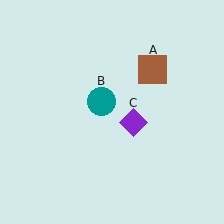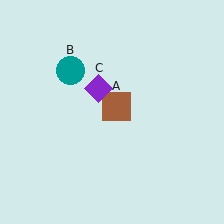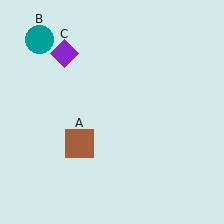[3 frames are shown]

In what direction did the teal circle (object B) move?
The teal circle (object B) moved up and to the left.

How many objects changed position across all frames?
3 objects changed position: brown square (object A), teal circle (object B), purple diamond (object C).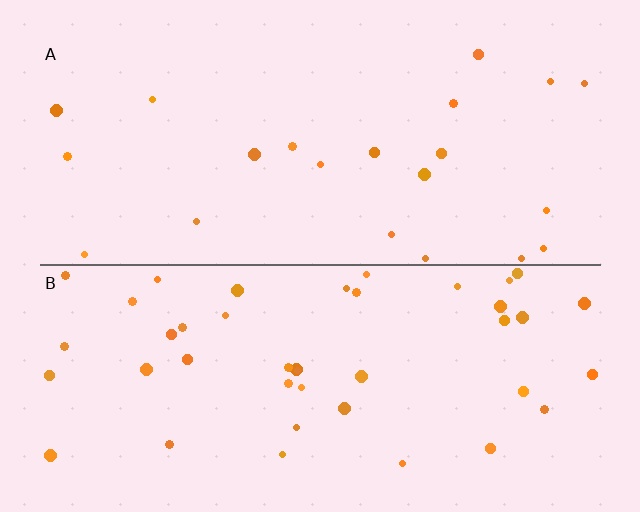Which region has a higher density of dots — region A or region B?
B (the bottom).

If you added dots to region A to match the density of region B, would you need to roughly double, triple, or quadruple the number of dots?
Approximately double.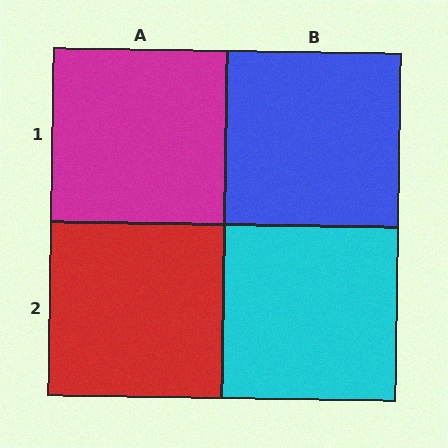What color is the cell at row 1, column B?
Blue.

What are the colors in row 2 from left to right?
Red, cyan.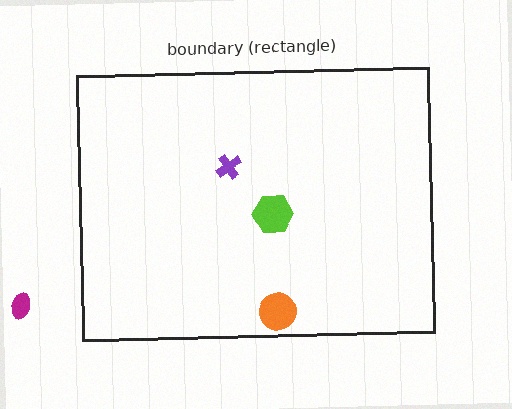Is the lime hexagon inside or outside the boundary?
Inside.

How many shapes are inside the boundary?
3 inside, 1 outside.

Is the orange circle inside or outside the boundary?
Inside.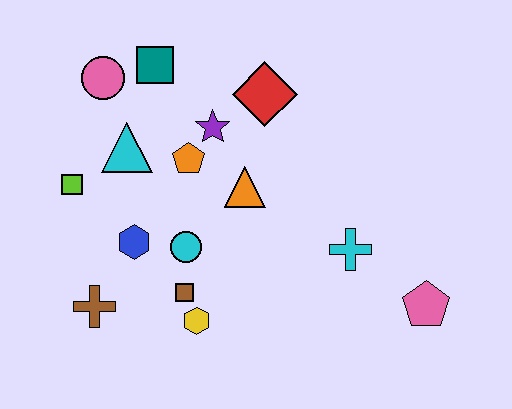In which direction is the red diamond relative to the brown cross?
The red diamond is above the brown cross.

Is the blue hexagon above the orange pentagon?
No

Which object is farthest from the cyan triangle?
The pink pentagon is farthest from the cyan triangle.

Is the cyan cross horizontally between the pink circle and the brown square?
No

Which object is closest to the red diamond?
The purple star is closest to the red diamond.